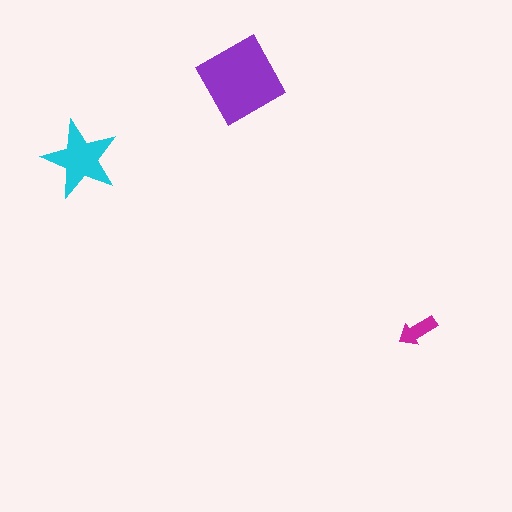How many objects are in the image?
There are 3 objects in the image.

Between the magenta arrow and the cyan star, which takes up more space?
The cyan star.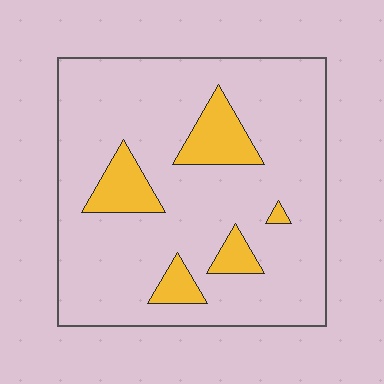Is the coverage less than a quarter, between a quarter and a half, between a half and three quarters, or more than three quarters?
Less than a quarter.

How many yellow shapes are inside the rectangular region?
5.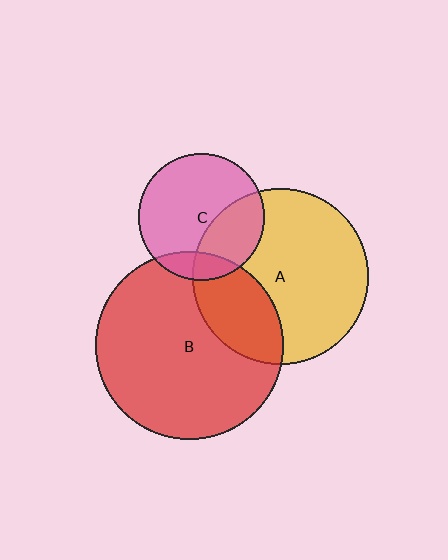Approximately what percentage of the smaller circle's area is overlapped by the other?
Approximately 15%.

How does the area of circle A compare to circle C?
Approximately 1.9 times.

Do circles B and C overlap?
Yes.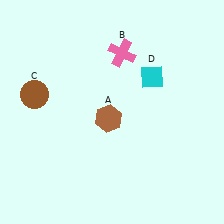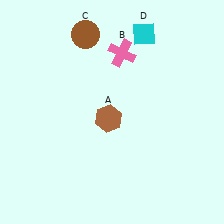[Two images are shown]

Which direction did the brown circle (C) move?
The brown circle (C) moved up.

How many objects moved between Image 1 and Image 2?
2 objects moved between the two images.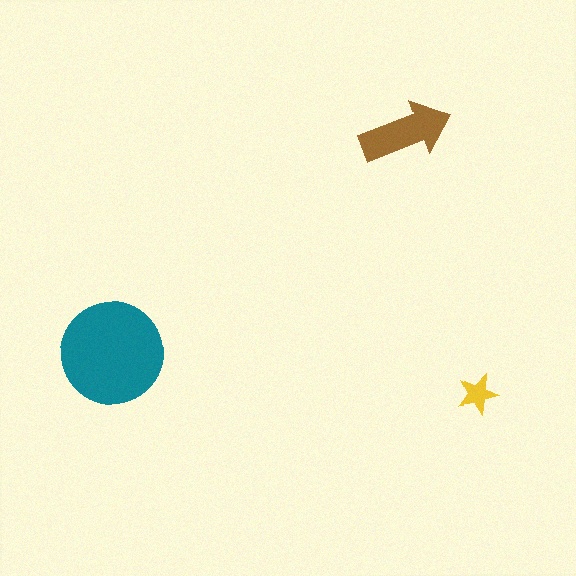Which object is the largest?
The teal circle.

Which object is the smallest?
The yellow star.